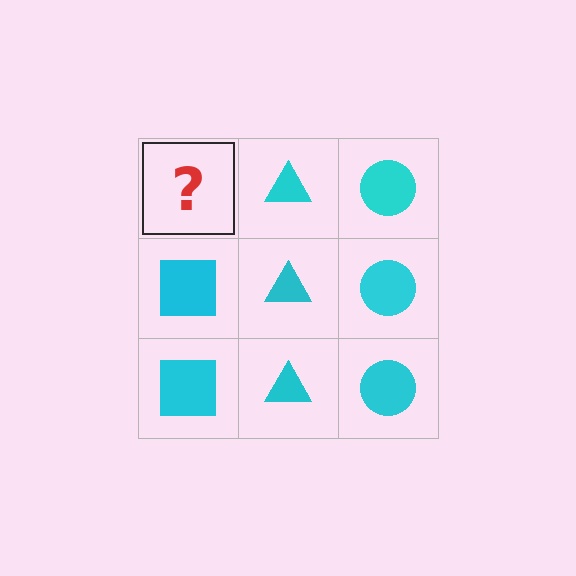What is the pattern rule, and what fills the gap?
The rule is that each column has a consistent shape. The gap should be filled with a cyan square.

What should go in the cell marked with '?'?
The missing cell should contain a cyan square.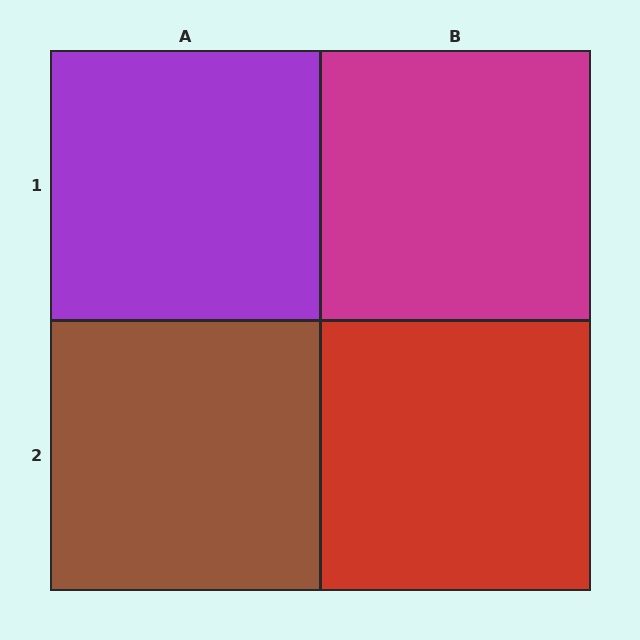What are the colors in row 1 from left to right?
Purple, magenta.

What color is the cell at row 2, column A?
Brown.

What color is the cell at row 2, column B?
Red.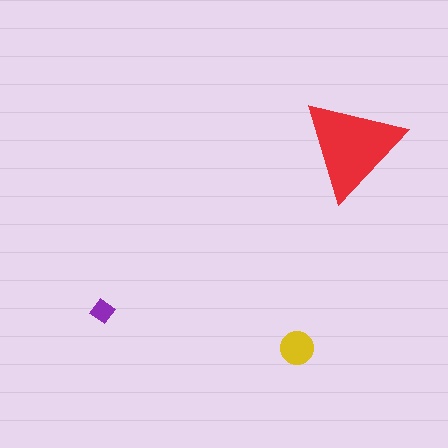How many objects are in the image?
There are 3 objects in the image.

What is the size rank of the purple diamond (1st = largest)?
3rd.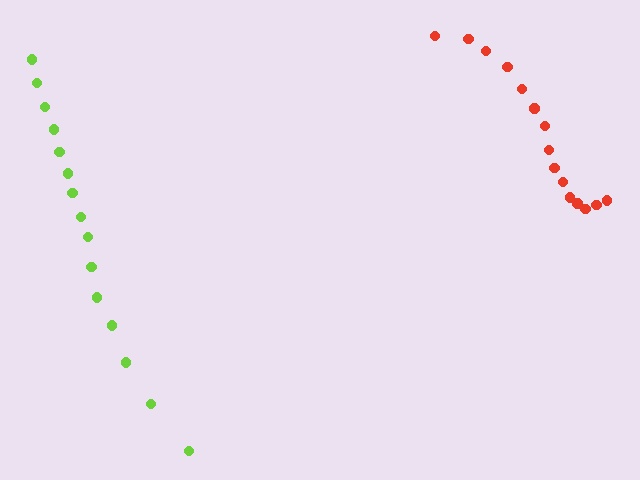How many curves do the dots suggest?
There are 2 distinct paths.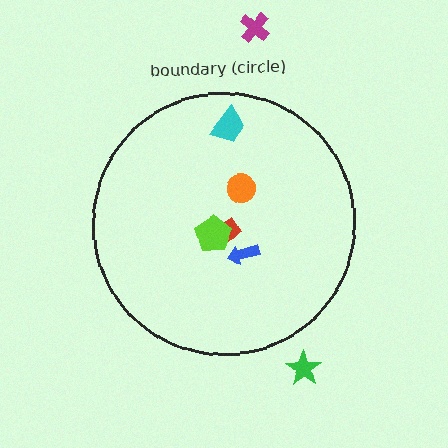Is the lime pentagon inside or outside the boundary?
Inside.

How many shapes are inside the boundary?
5 inside, 2 outside.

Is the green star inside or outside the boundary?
Outside.